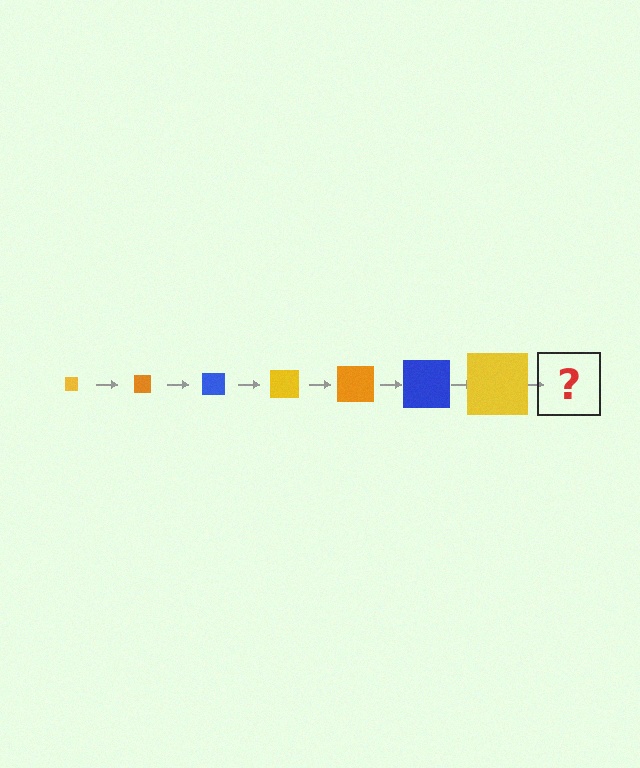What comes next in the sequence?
The next element should be an orange square, larger than the previous one.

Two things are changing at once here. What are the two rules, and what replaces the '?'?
The two rules are that the square grows larger each step and the color cycles through yellow, orange, and blue. The '?' should be an orange square, larger than the previous one.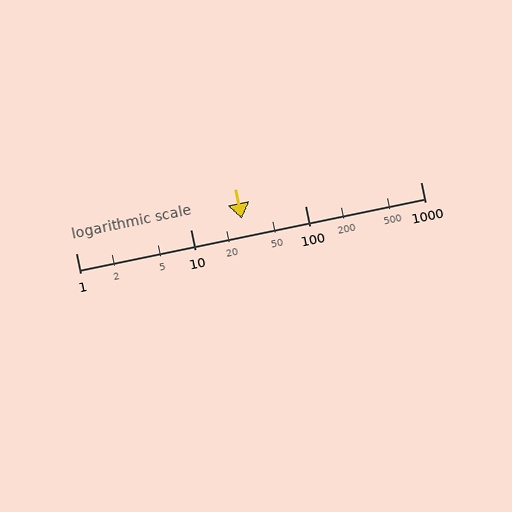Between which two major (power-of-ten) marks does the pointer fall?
The pointer is between 10 and 100.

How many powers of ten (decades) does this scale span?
The scale spans 3 decades, from 1 to 1000.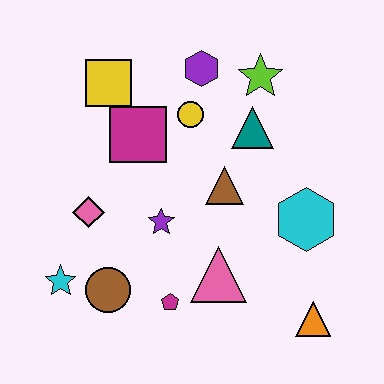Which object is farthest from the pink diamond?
The orange triangle is farthest from the pink diamond.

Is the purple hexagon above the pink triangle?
Yes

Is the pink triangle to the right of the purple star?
Yes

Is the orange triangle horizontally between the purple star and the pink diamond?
No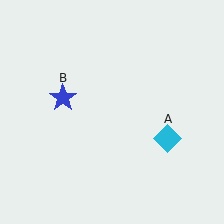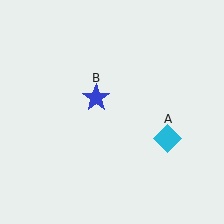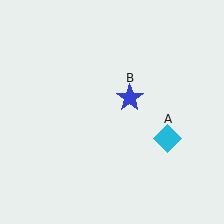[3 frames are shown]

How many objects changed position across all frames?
1 object changed position: blue star (object B).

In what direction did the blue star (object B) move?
The blue star (object B) moved right.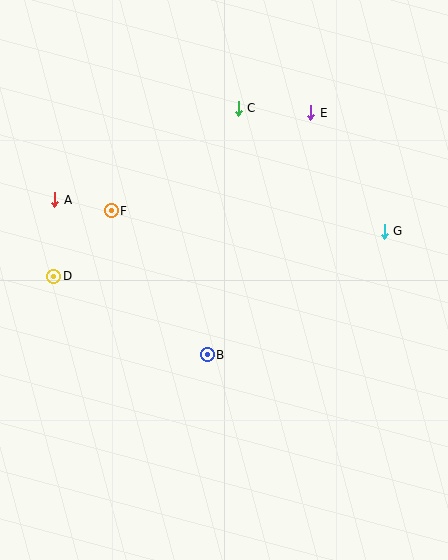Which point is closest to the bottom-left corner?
Point D is closest to the bottom-left corner.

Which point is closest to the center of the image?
Point B at (207, 355) is closest to the center.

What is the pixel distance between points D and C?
The distance between D and C is 249 pixels.